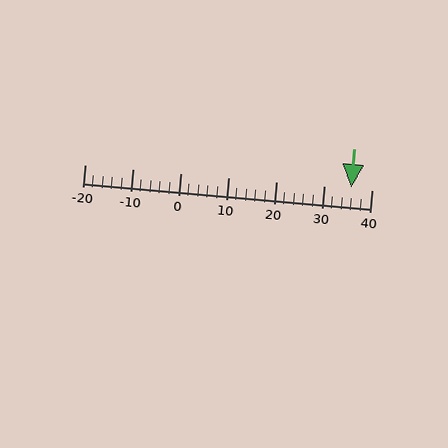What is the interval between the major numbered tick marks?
The major tick marks are spaced 10 units apart.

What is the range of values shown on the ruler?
The ruler shows values from -20 to 40.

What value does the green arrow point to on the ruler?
The green arrow points to approximately 36.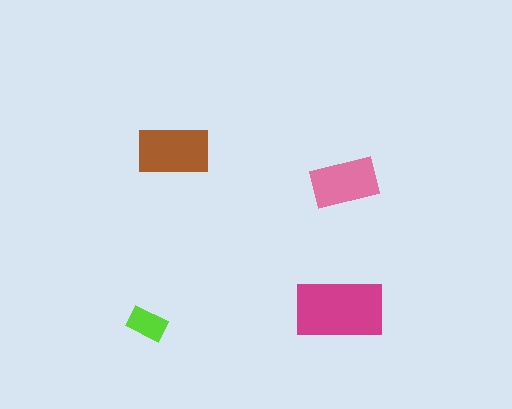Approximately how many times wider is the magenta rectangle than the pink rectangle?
About 1.5 times wider.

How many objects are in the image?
There are 4 objects in the image.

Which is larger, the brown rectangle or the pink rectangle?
The brown one.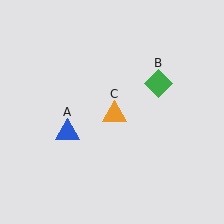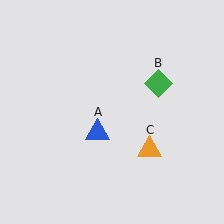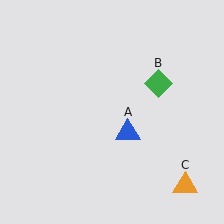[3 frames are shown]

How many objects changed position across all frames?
2 objects changed position: blue triangle (object A), orange triangle (object C).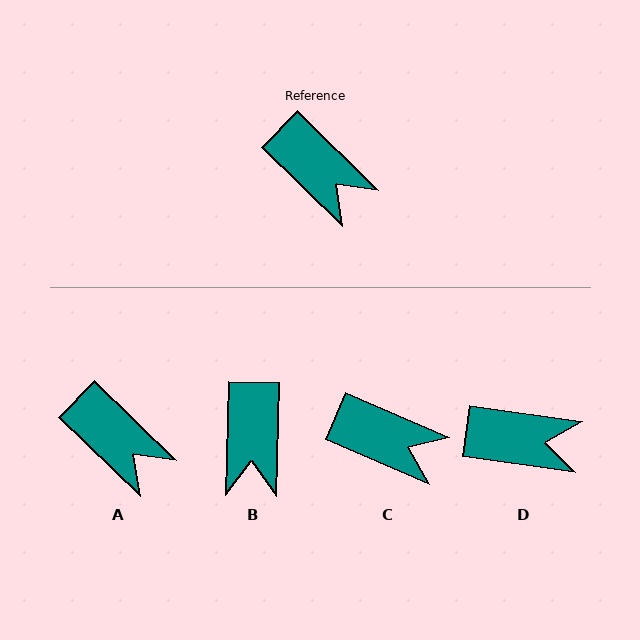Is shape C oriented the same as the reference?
No, it is off by about 21 degrees.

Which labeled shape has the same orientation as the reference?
A.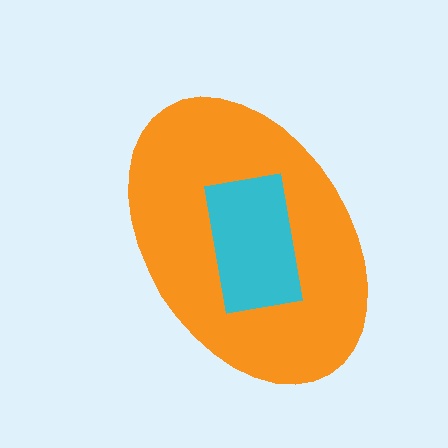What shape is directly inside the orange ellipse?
The cyan rectangle.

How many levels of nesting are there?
2.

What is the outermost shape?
The orange ellipse.